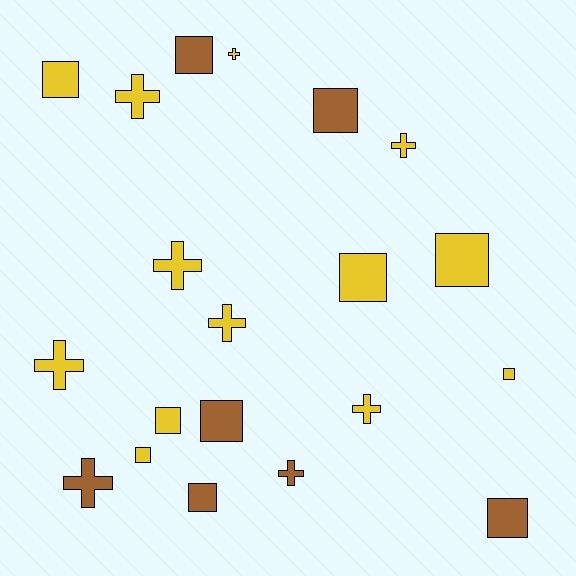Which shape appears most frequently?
Square, with 11 objects.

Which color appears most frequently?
Yellow, with 13 objects.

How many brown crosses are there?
There are 2 brown crosses.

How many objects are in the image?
There are 20 objects.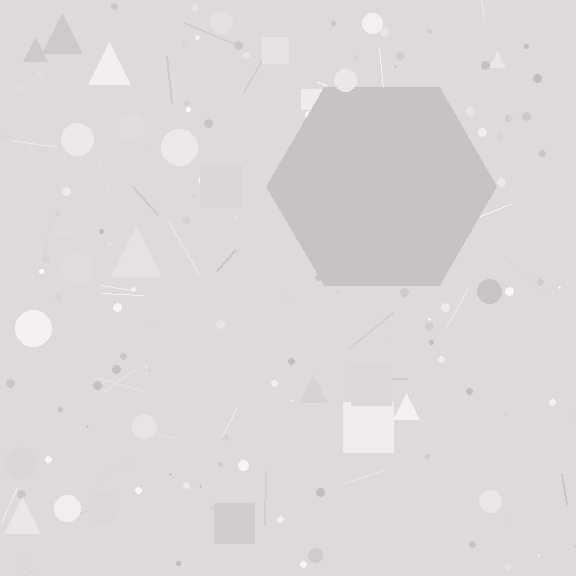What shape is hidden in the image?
A hexagon is hidden in the image.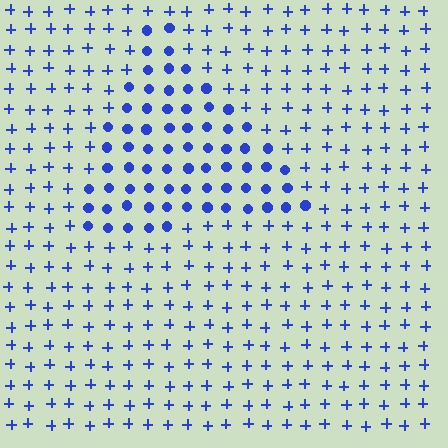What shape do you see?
I see a triangle.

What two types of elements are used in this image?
The image uses circles inside the triangle region and plus signs outside it.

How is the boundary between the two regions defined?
The boundary is defined by a change in element shape: circles inside vs. plus signs outside. All elements share the same color and spacing.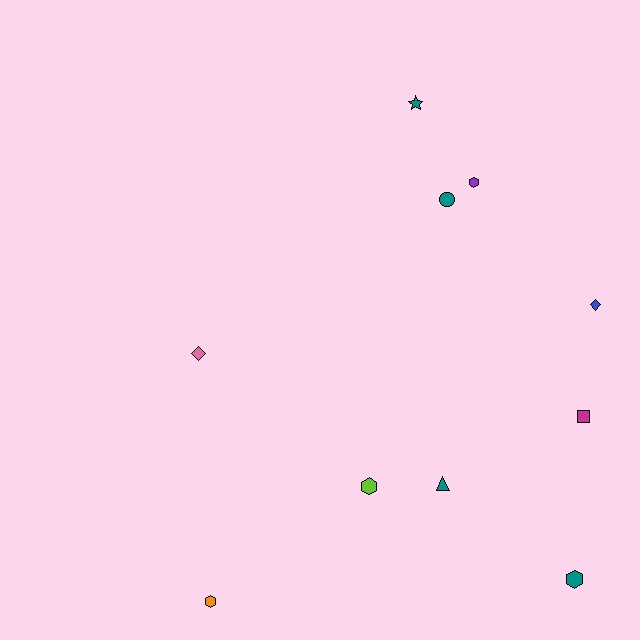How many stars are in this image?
There is 1 star.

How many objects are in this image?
There are 10 objects.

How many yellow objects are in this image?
There are no yellow objects.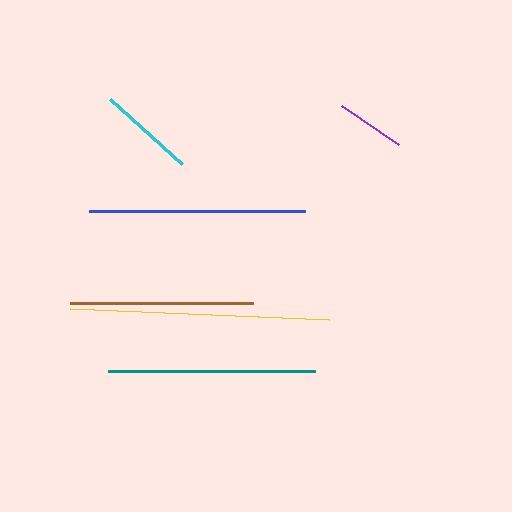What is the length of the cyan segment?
The cyan segment is approximately 97 pixels long.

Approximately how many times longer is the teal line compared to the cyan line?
The teal line is approximately 2.1 times the length of the cyan line.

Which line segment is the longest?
The yellow line is the longest at approximately 260 pixels.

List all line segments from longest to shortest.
From longest to shortest: yellow, blue, teal, brown, cyan, purple.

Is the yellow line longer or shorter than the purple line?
The yellow line is longer than the purple line.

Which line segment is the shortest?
The purple line is the shortest at approximately 70 pixels.